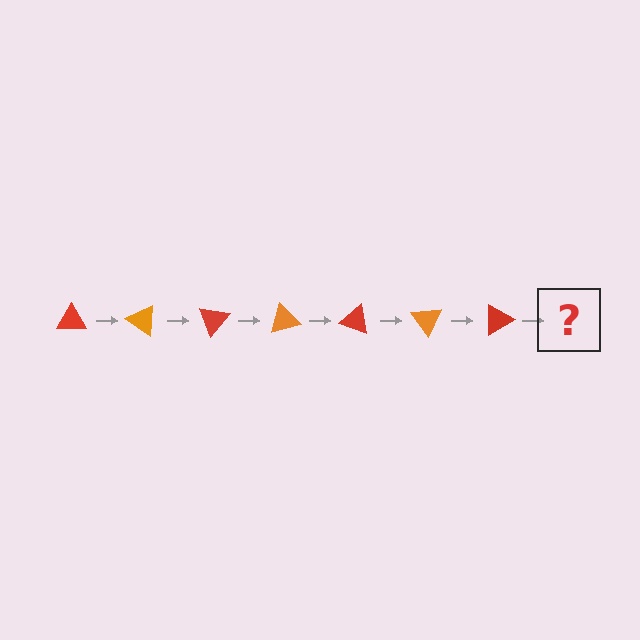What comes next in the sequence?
The next element should be an orange triangle, rotated 245 degrees from the start.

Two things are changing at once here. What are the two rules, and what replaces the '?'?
The two rules are that it rotates 35 degrees each step and the color cycles through red and orange. The '?' should be an orange triangle, rotated 245 degrees from the start.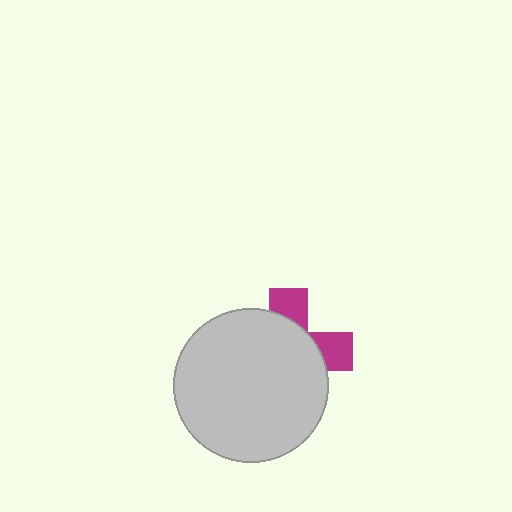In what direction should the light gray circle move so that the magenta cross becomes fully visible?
The light gray circle should move toward the lower-left. That is the shortest direction to clear the overlap and leave the magenta cross fully visible.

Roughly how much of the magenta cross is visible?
A small part of it is visible (roughly 30%).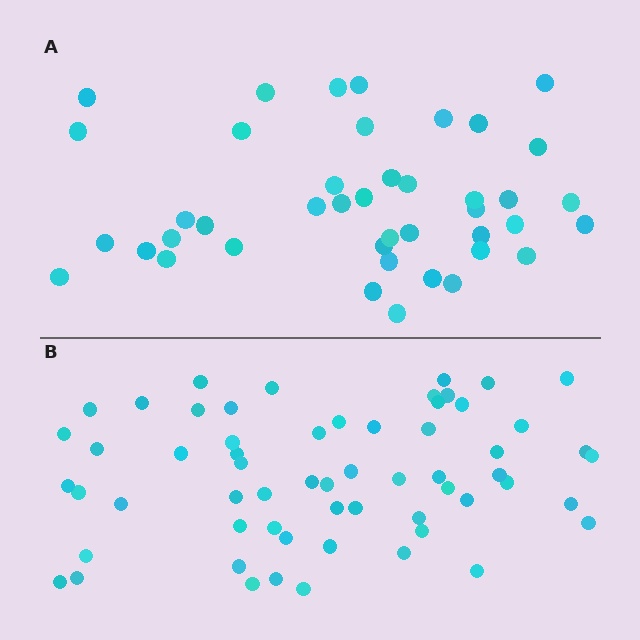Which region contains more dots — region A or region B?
Region B (the bottom region) has more dots.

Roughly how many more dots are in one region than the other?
Region B has approximately 20 more dots than region A.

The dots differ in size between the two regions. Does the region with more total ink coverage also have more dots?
No. Region A has more total ink coverage because its dots are larger, but region B actually contains more individual dots. Total area can be misleading — the number of items is what matters here.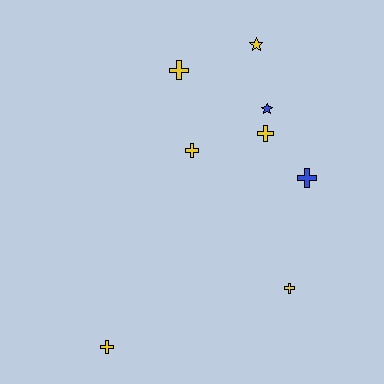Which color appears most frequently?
Yellow, with 6 objects.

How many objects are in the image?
There are 8 objects.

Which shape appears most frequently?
Cross, with 6 objects.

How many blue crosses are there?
There is 1 blue cross.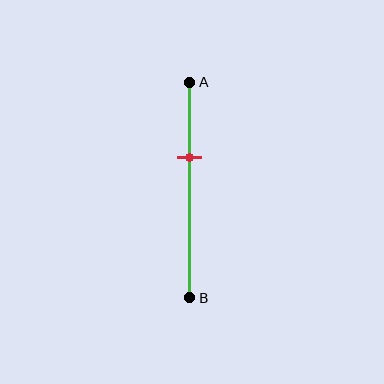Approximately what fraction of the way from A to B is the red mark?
The red mark is approximately 35% of the way from A to B.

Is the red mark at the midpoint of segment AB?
No, the mark is at about 35% from A, not at the 50% midpoint.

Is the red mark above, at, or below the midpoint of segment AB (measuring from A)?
The red mark is above the midpoint of segment AB.